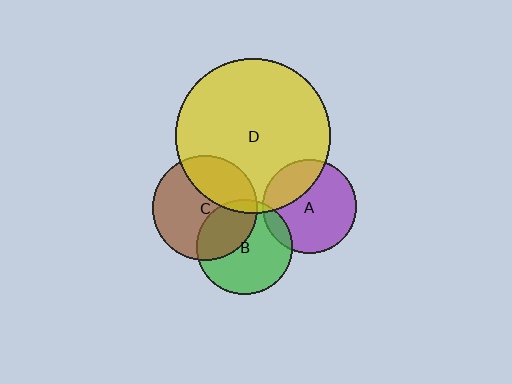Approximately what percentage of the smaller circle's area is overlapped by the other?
Approximately 25%.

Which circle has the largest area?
Circle D (yellow).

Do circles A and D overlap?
Yes.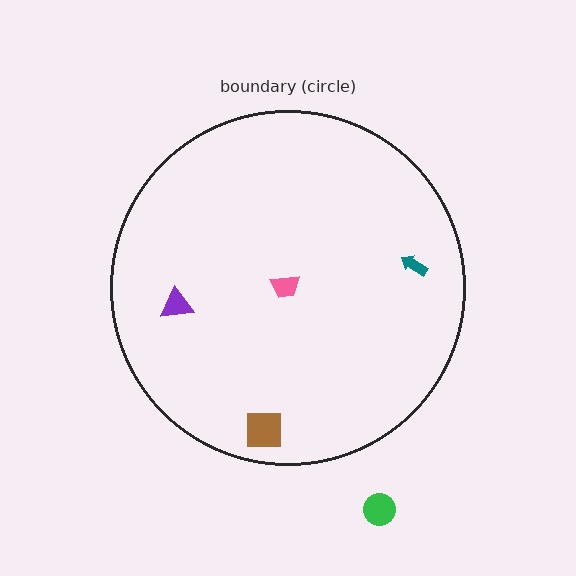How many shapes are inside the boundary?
4 inside, 1 outside.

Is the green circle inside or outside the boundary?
Outside.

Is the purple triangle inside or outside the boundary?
Inside.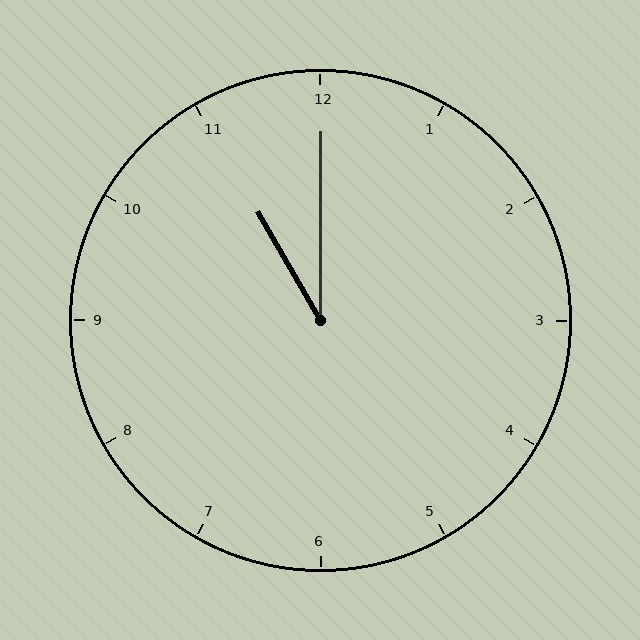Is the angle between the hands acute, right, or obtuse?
It is acute.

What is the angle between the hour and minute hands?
Approximately 30 degrees.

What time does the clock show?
11:00.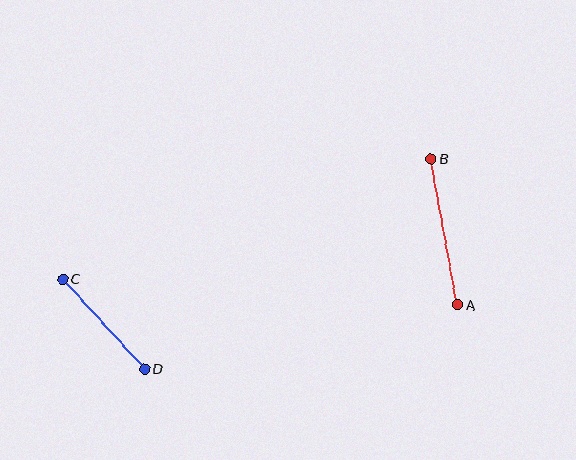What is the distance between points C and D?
The distance is approximately 122 pixels.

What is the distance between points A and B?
The distance is approximately 148 pixels.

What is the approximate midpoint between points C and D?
The midpoint is at approximately (104, 324) pixels.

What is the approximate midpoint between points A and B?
The midpoint is at approximately (445, 232) pixels.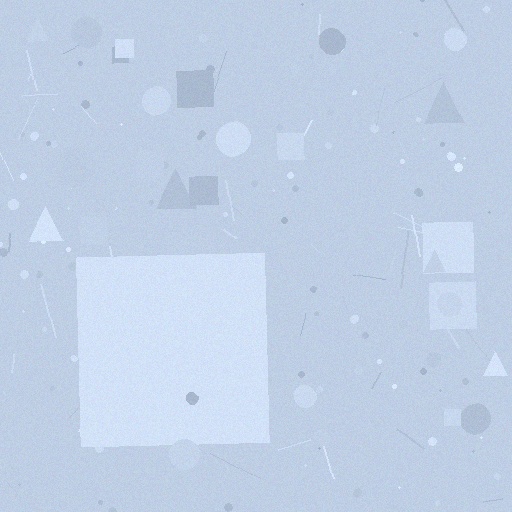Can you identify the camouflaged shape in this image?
The camouflaged shape is a square.